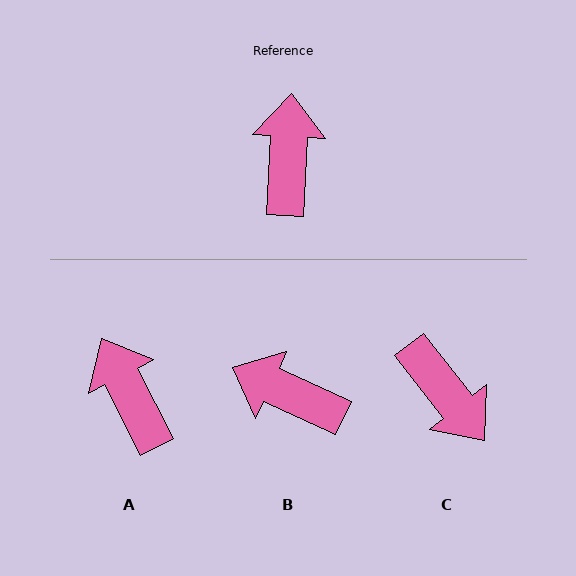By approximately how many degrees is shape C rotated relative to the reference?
Approximately 139 degrees clockwise.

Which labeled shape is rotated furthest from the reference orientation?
C, about 139 degrees away.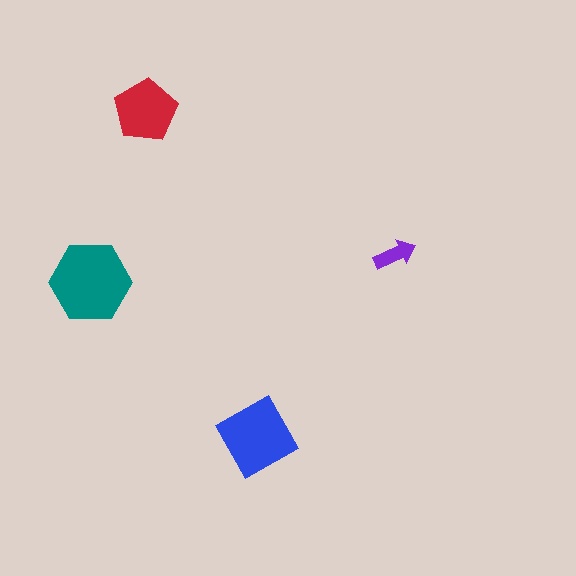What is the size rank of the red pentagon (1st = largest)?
3rd.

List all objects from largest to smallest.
The teal hexagon, the blue diamond, the red pentagon, the purple arrow.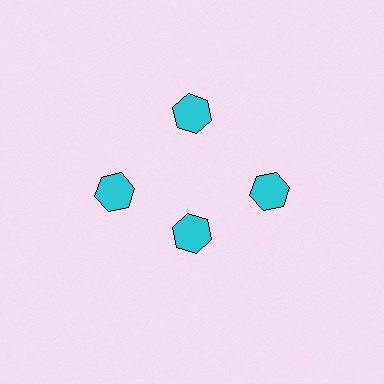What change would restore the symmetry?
The symmetry would be restored by moving it outward, back onto the ring so that all 4 hexagons sit at equal angles and equal distance from the center.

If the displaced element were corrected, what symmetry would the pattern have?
It would have 4-fold rotational symmetry — the pattern would map onto itself every 90 degrees.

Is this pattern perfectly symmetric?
No. The 4 cyan hexagons are arranged in a ring, but one element near the 6 o'clock position is pulled inward toward the center, breaking the 4-fold rotational symmetry.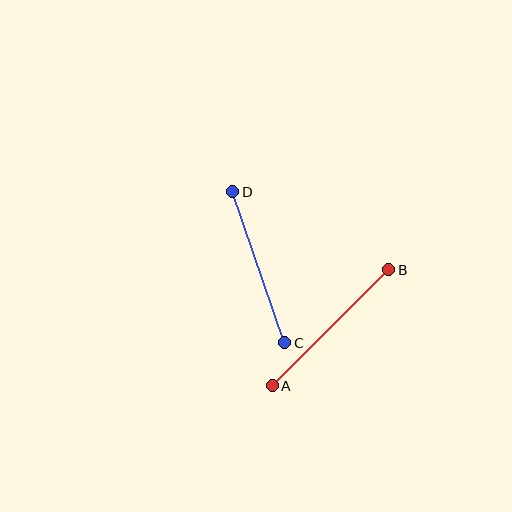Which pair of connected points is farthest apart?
Points A and B are farthest apart.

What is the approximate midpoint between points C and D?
The midpoint is at approximately (259, 267) pixels.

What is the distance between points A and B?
The distance is approximately 165 pixels.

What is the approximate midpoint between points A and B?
The midpoint is at approximately (331, 328) pixels.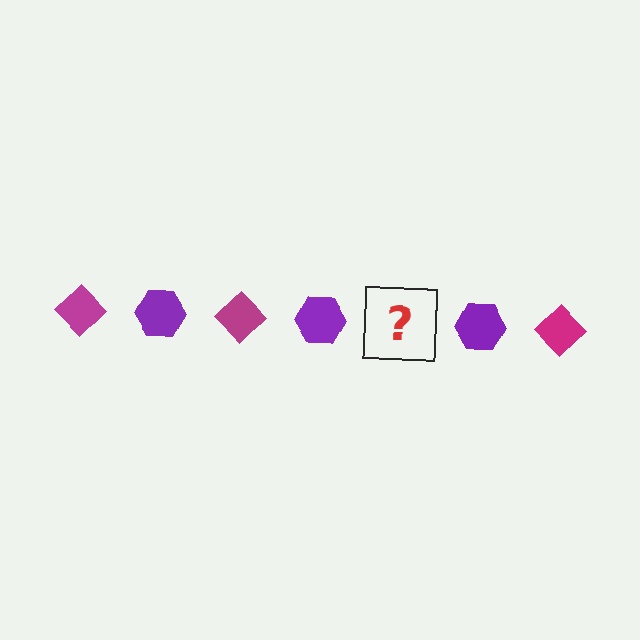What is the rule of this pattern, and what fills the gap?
The rule is that the pattern alternates between magenta diamond and purple hexagon. The gap should be filled with a magenta diamond.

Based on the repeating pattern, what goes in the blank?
The blank should be a magenta diamond.